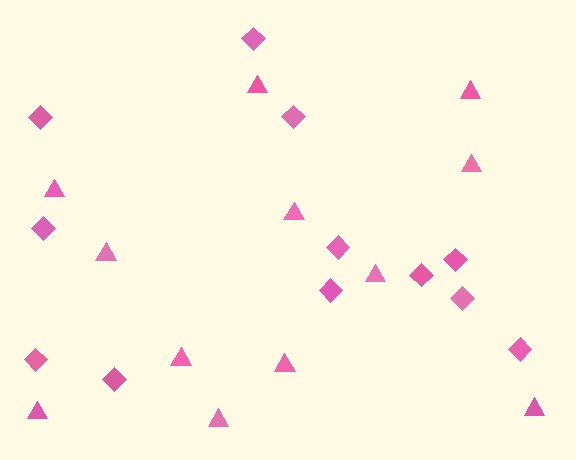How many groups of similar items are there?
There are 2 groups: one group of triangles (12) and one group of diamonds (12).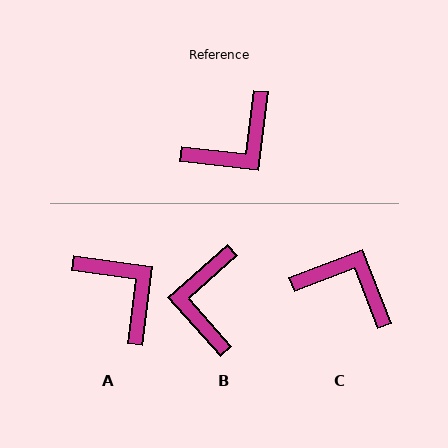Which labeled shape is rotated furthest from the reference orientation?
B, about 132 degrees away.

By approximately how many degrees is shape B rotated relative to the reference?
Approximately 132 degrees clockwise.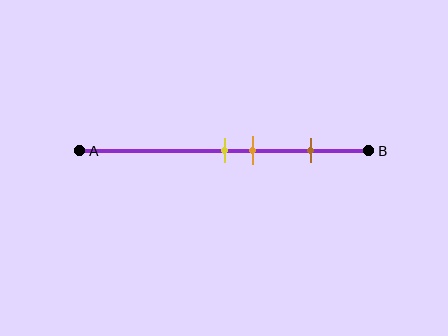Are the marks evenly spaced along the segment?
No, the marks are not evenly spaced.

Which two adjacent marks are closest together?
The yellow and orange marks are the closest adjacent pair.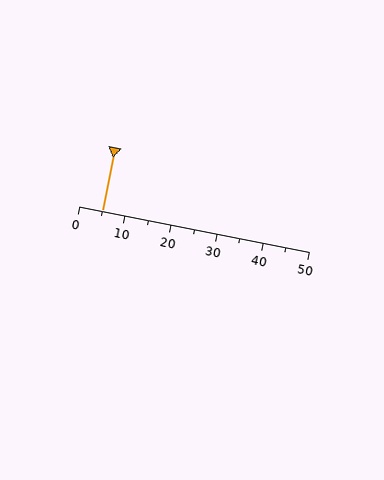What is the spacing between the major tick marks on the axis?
The major ticks are spaced 10 apart.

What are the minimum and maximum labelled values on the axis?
The axis runs from 0 to 50.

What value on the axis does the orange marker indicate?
The marker indicates approximately 5.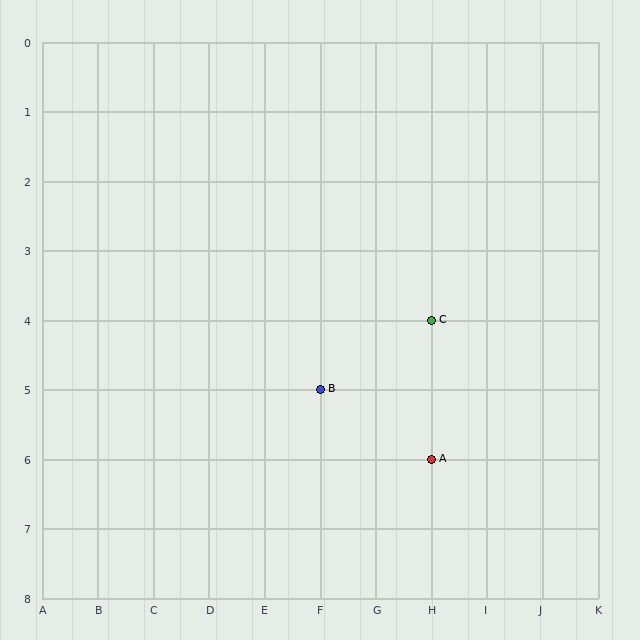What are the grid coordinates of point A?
Point A is at grid coordinates (H, 6).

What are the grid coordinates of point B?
Point B is at grid coordinates (F, 5).